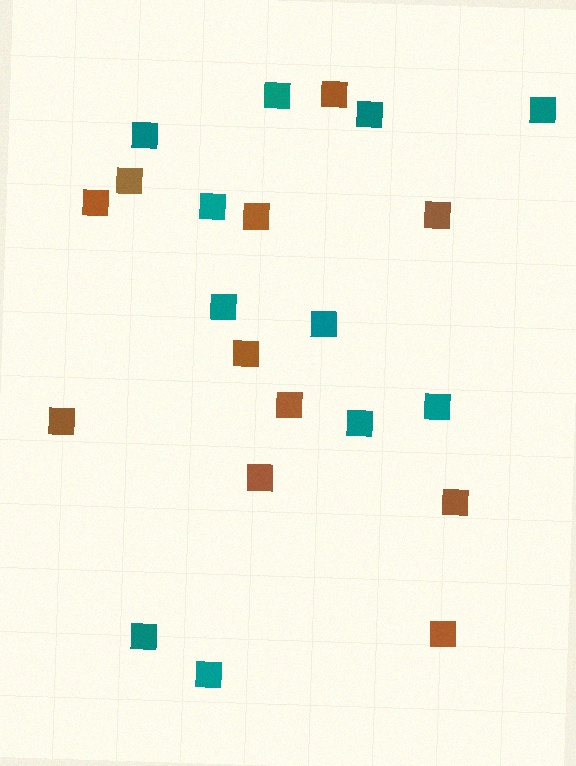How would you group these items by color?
There are 2 groups: one group of brown squares (11) and one group of teal squares (11).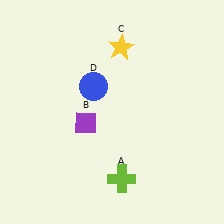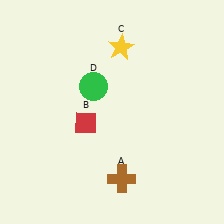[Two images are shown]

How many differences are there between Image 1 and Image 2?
There are 3 differences between the two images.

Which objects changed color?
A changed from lime to brown. B changed from purple to red. D changed from blue to green.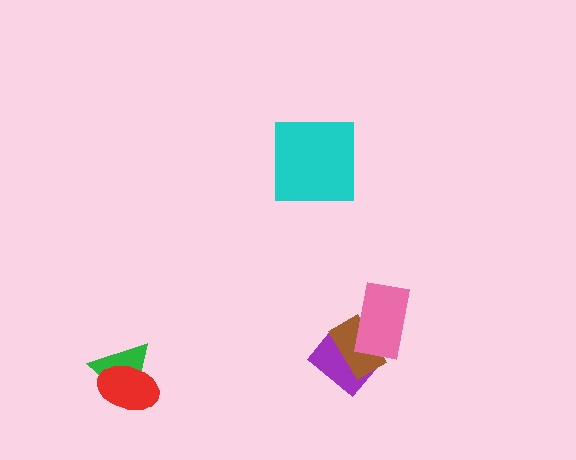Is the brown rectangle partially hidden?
Yes, it is partially covered by another shape.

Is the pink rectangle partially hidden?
No, no other shape covers it.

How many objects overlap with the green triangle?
1 object overlaps with the green triangle.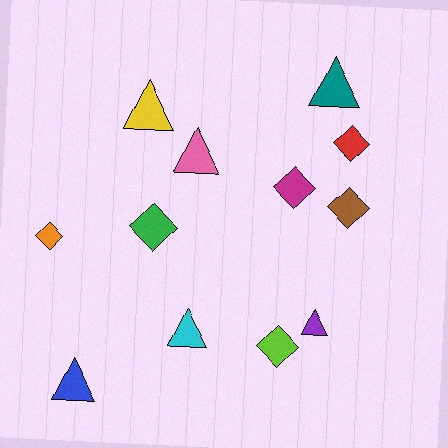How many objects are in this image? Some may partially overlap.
There are 12 objects.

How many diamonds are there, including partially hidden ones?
There are 6 diamonds.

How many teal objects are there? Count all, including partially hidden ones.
There is 1 teal object.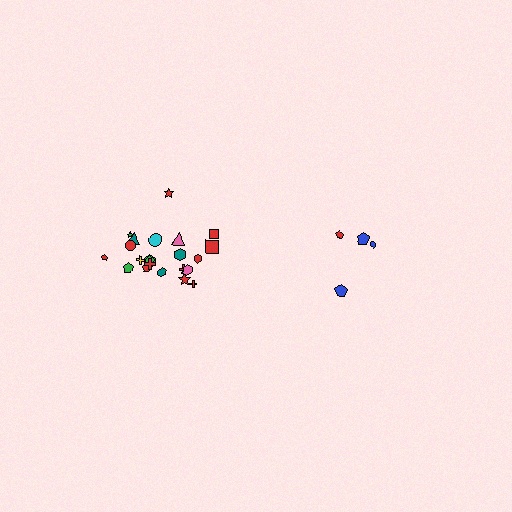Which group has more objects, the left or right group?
The left group.